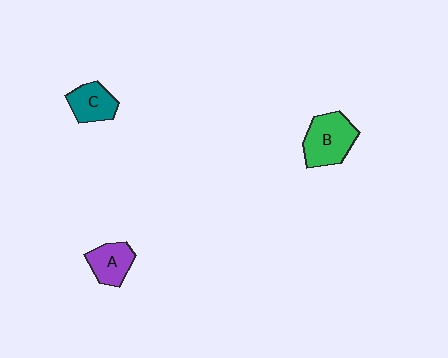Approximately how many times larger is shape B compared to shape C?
Approximately 1.4 times.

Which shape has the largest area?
Shape B (green).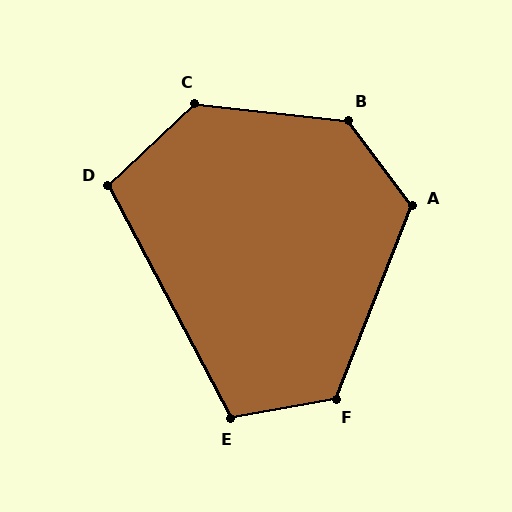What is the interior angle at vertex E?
Approximately 108 degrees (obtuse).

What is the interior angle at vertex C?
Approximately 131 degrees (obtuse).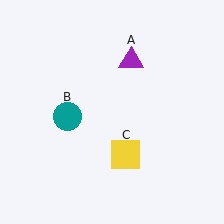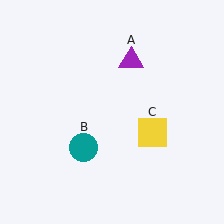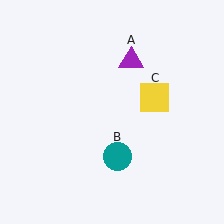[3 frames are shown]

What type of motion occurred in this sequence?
The teal circle (object B), yellow square (object C) rotated counterclockwise around the center of the scene.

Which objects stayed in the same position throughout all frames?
Purple triangle (object A) remained stationary.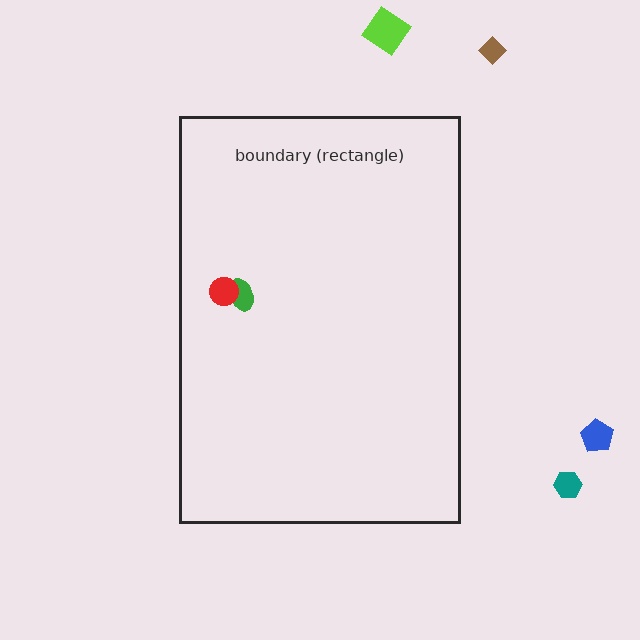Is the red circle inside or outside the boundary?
Inside.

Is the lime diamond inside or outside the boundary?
Outside.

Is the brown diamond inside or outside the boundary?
Outside.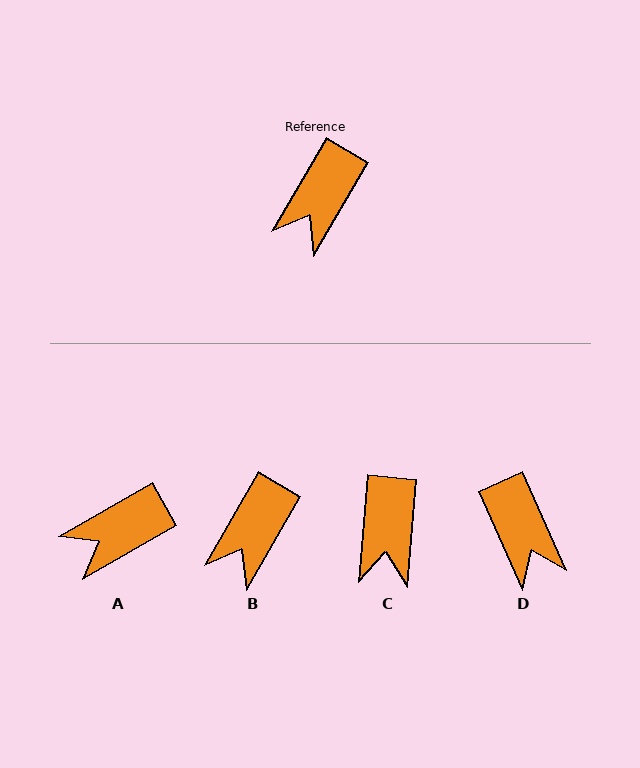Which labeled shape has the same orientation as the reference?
B.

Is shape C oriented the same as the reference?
No, it is off by about 25 degrees.